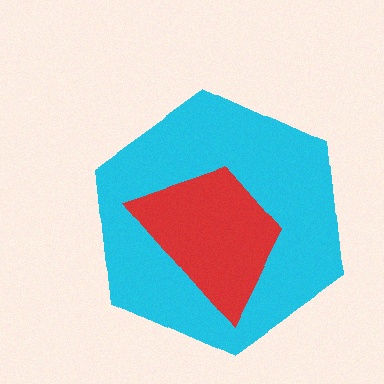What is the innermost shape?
The red trapezoid.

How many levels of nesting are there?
2.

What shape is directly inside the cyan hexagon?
The red trapezoid.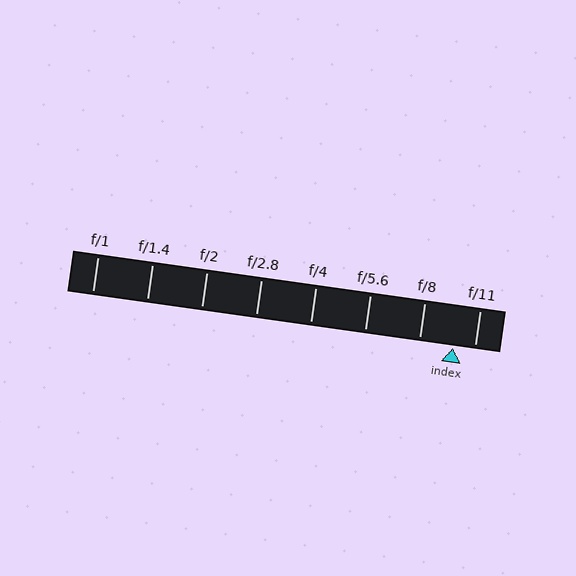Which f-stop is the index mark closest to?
The index mark is closest to f/11.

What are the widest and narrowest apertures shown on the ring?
The widest aperture shown is f/1 and the narrowest is f/11.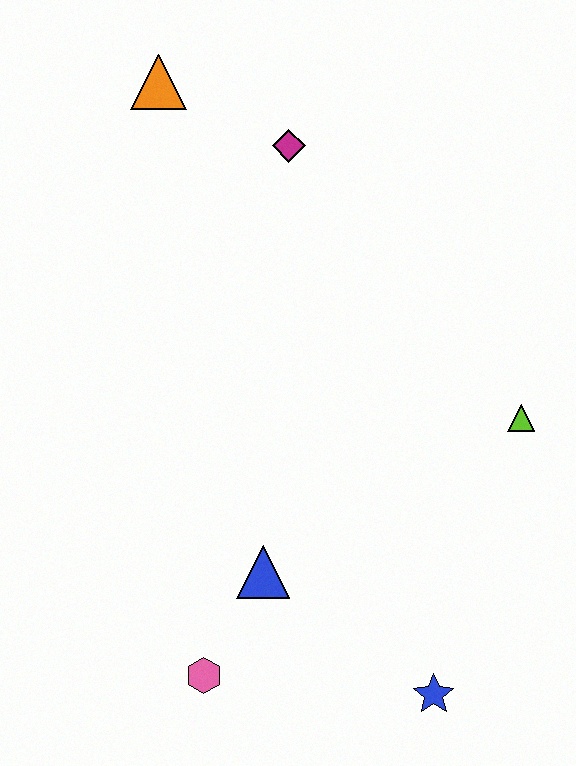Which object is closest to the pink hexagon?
The blue triangle is closest to the pink hexagon.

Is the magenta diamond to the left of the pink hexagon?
No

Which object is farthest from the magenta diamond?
The blue star is farthest from the magenta diamond.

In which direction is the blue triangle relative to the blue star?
The blue triangle is to the left of the blue star.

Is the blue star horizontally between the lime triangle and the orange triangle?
Yes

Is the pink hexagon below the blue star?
No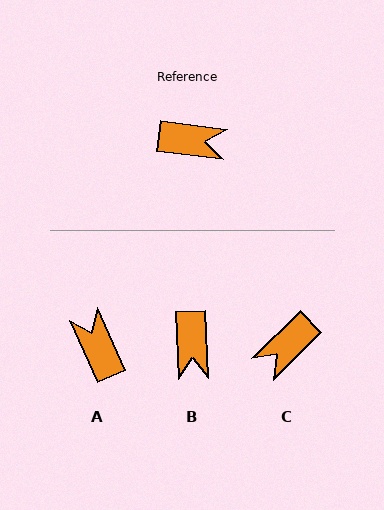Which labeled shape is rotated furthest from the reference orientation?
C, about 128 degrees away.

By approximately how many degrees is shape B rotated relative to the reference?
Approximately 81 degrees clockwise.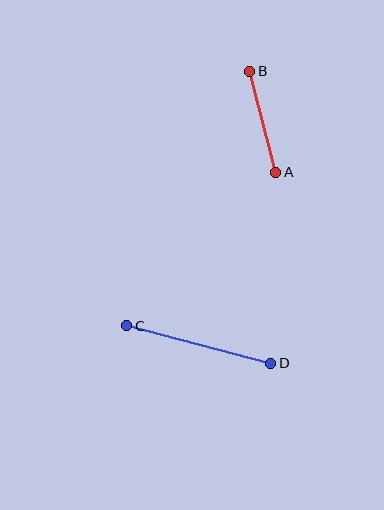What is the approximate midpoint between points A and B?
The midpoint is at approximately (263, 122) pixels.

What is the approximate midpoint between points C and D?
The midpoint is at approximately (199, 345) pixels.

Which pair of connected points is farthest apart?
Points C and D are farthest apart.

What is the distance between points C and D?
The distance is approximately 149 pixels.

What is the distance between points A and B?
The distance is approximately 105 pixels.